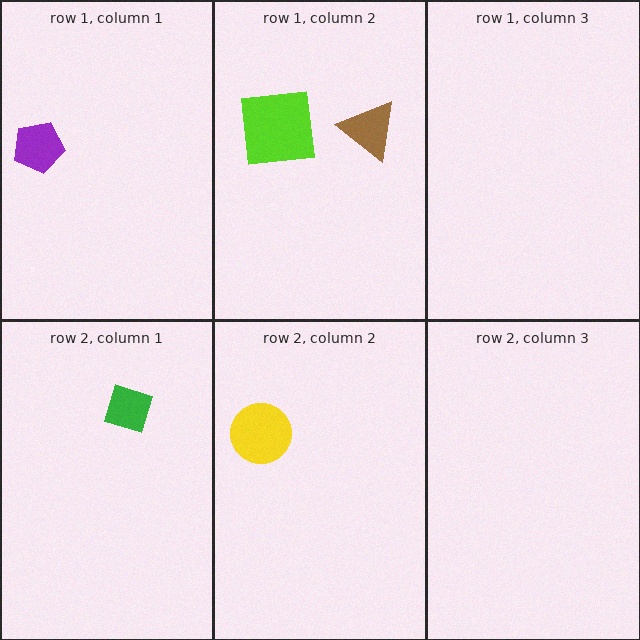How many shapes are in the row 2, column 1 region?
1.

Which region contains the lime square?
The row 1, column 2 region.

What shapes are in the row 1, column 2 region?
The brown triangle, the lime square.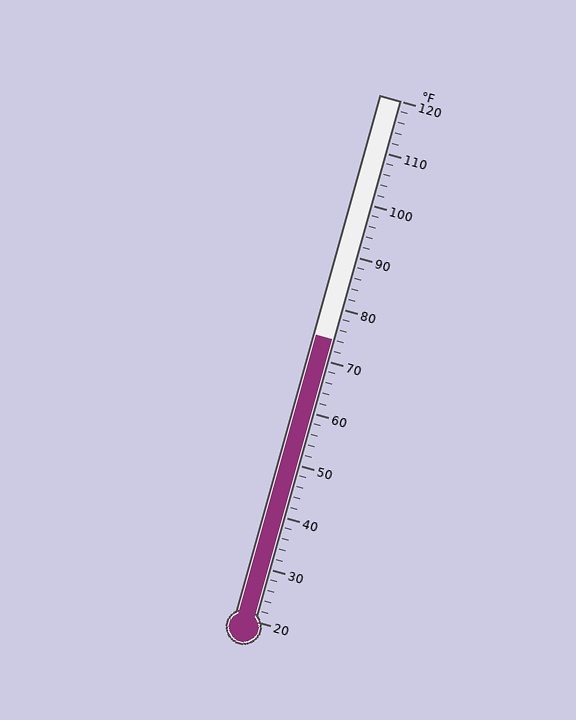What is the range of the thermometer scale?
The thermometer scale ranges from 20°F to 120°F.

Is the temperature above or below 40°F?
The temperature is above 40°F.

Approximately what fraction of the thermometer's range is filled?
The thermometer is filled to approximately 55% of its range.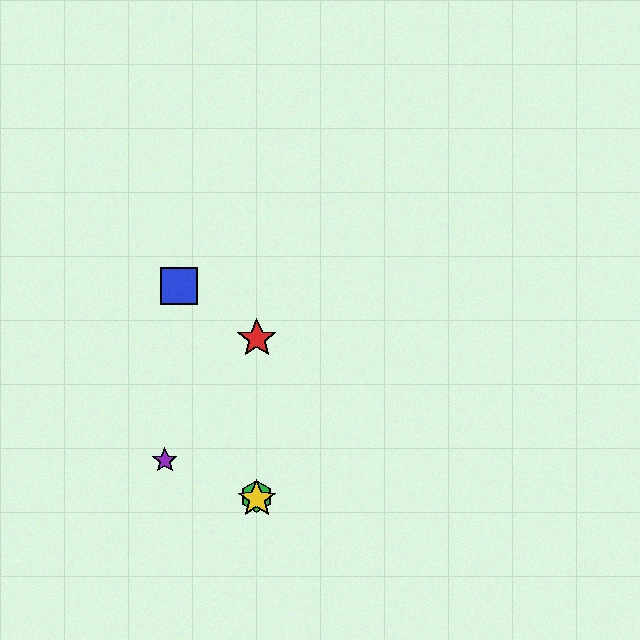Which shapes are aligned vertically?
The red star, the green hexagon, the yellow star are aligned vertically.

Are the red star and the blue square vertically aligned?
No, the red star is at x≈257 and the blue square is at x≈179.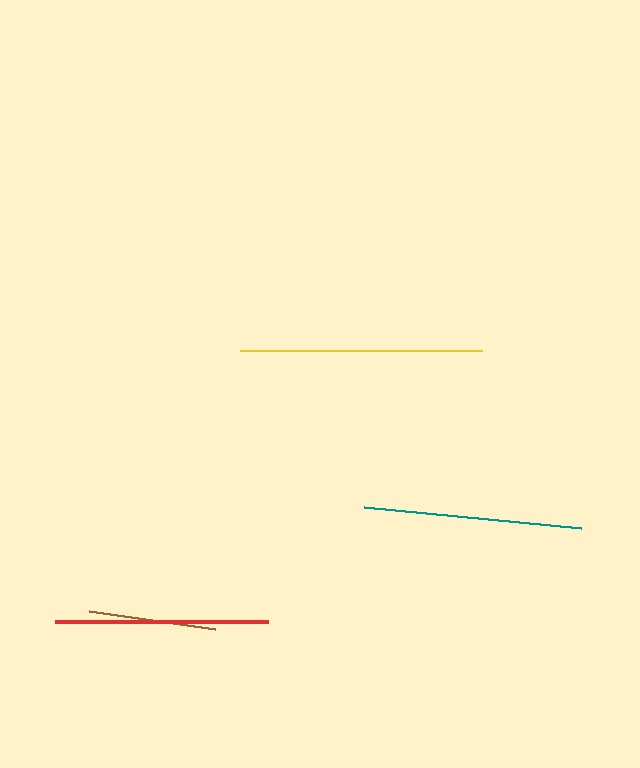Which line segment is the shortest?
The brown line is the shortest at approximately 127 pixels.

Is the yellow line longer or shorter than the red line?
The yellow line is longer than the red line.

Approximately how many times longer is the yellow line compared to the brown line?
The yellow line is approximately 1.9 times the length of the brown line.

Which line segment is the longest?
The yellow line is the longest at approximately 243 pixels.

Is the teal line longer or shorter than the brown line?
The teal line is longer than the brown line.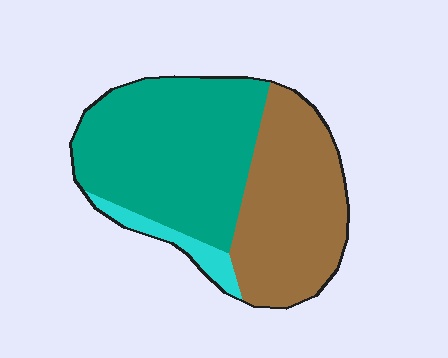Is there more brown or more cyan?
Brown.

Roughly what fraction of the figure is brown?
Brown takes up about two fifths (2/5) of the figure.